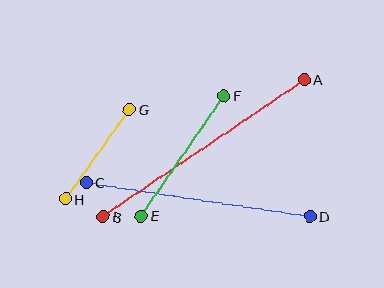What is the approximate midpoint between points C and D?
The midpoint is at approximately (198, 199) pixels.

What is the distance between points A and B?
The distance is approximately 244 pixels.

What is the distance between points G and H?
The distance is approximately 110 pixels.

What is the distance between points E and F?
The distance is approximately 146 pixels.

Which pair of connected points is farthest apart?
Points A and B are farthest apart.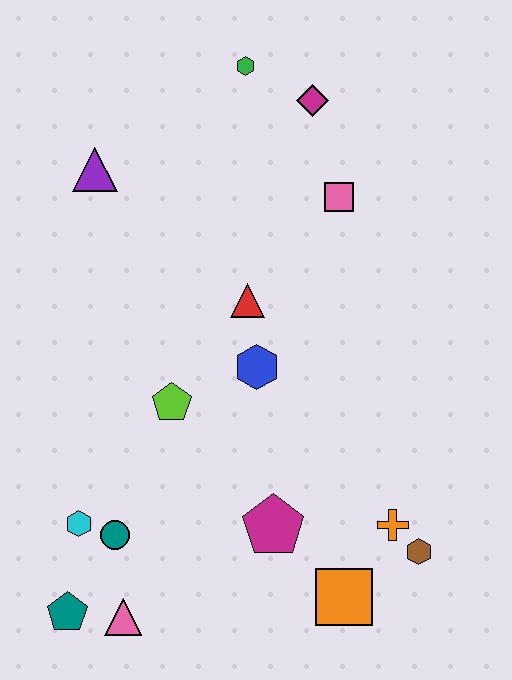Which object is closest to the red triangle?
The blue hexagon is closest to the red triangle.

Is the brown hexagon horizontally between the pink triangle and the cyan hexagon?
No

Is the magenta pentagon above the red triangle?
No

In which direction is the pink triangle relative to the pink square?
The pink triangle is below the pink square.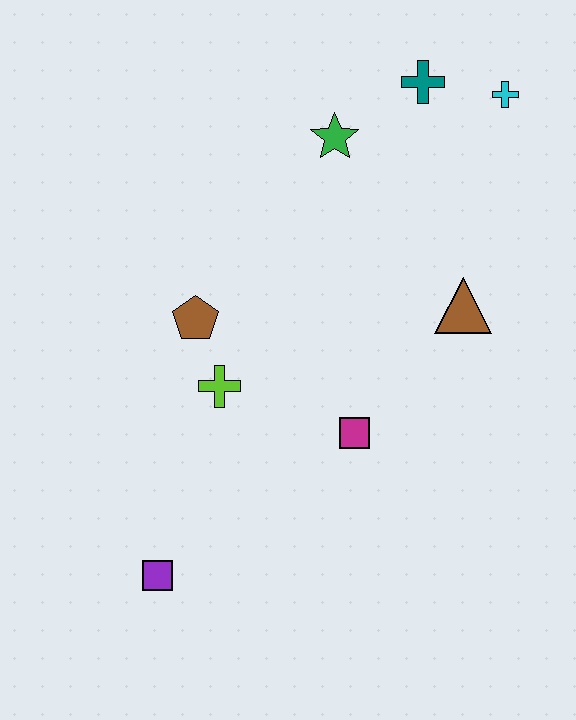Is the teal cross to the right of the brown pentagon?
Yes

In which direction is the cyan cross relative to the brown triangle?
The cyan cross is above the brown triangle.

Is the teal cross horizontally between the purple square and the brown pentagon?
No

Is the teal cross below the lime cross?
No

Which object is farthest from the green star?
The purple square is farthest from the green star.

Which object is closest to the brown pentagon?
The lime cross is closest to the brown pentagon.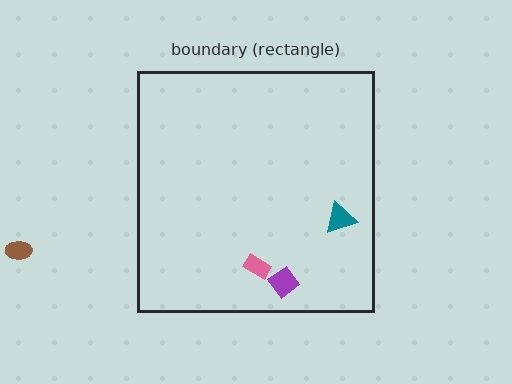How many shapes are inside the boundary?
3 inside, 1 outside.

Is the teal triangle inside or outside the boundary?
Inside.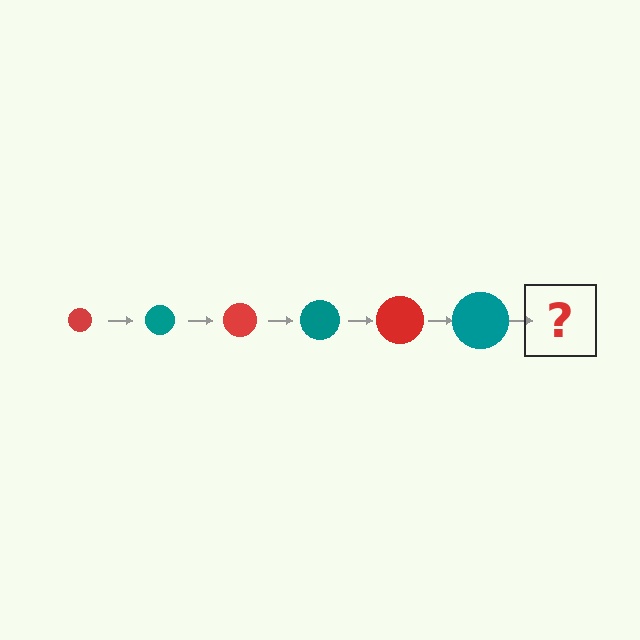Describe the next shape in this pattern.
It should be a red circle, larger than the previous one.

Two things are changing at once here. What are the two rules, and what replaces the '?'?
The two rules are that the circle grows larger each step and the color cycles through red and teal. The '?' should be a red circle, larger than the previous one.